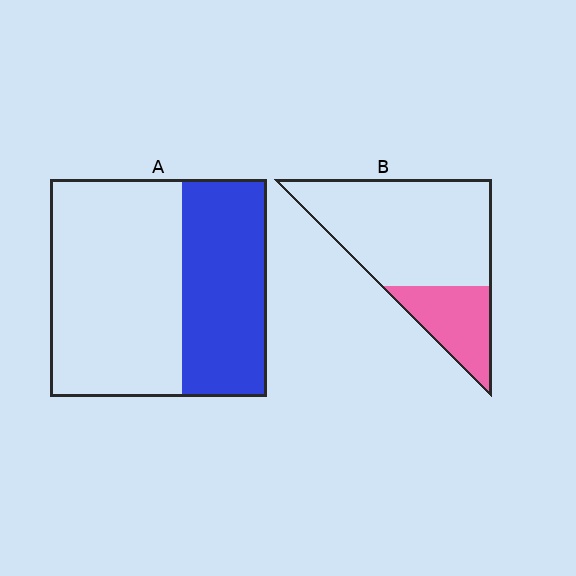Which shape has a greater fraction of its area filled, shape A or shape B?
Shape A.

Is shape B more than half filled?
No.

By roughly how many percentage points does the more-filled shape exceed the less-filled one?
By roughly 15 percentage points (A over B).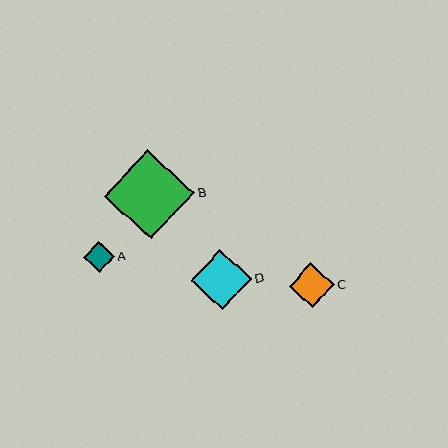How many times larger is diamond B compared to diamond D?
Diamond B is approximately 1.5 times the size of diamond D.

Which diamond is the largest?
Diamond B is the largest with a size of approximately 90 pixels.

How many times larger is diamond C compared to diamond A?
Diamond C is approximately 1.5 times the size of diamond A.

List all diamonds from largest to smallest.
From largest to smallest: B, D, C, A.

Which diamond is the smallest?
Diamond A is the smallest with a size of approximately 31 pixels.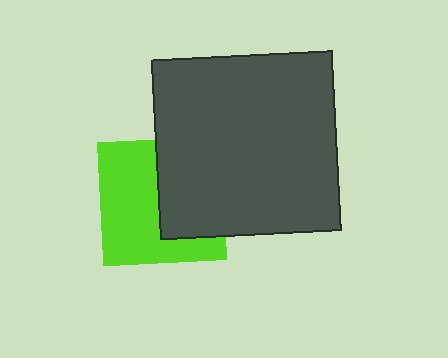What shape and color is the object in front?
The object in front is a dark gray square.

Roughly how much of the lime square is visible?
About half of it is visible (roughly 56%).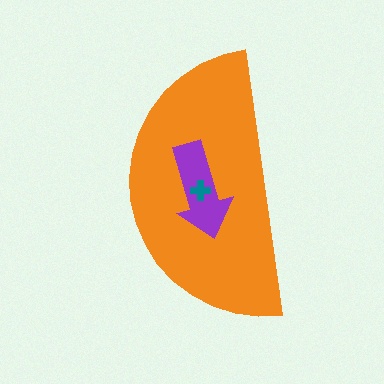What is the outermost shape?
The orange semicircle.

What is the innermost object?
The teal cross.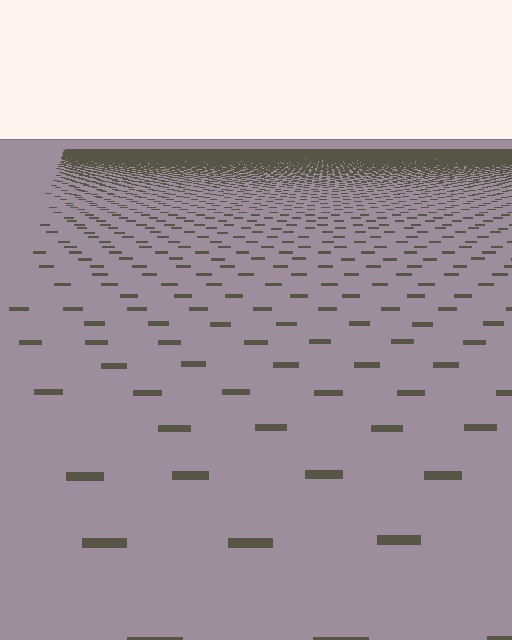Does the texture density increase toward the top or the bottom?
Density increases toward the top.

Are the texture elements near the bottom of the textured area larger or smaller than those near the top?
Larger. Near the bottom, elements are closer to the viewer and appear at a bigger on-screen size.